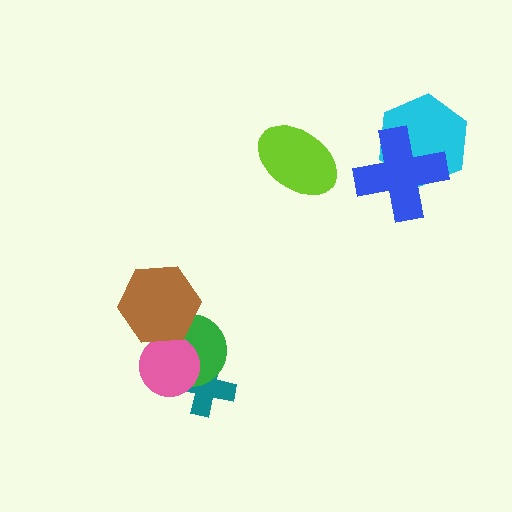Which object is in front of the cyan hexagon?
The blue cross is in front of the cyan hexagon.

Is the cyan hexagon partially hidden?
Yes, it is partially covered by another shape.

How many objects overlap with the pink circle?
3 objects overlap with the pink circle.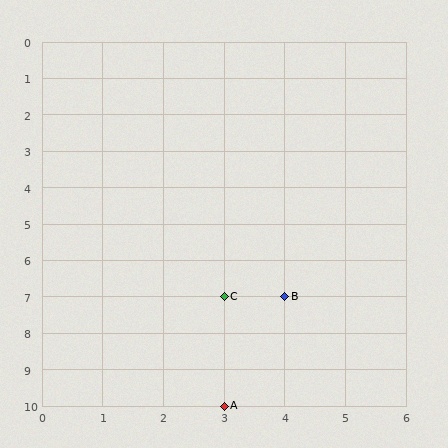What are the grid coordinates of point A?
Point A is at grid coordinates (3, 10).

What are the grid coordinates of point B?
Point B is at grid coordinates (4, 7).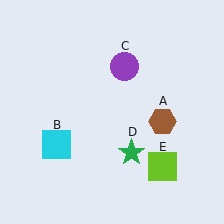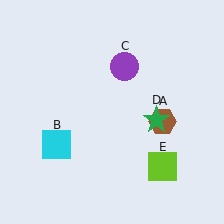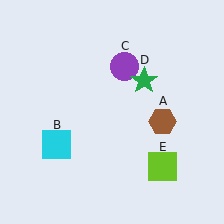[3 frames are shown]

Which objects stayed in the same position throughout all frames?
Brown hexagon (object A) and cyan square (object B) and purple circle (object C) and lime square (object E) remained stationary.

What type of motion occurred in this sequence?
The green star (object D) rotated counterclockwise around the center of the scene.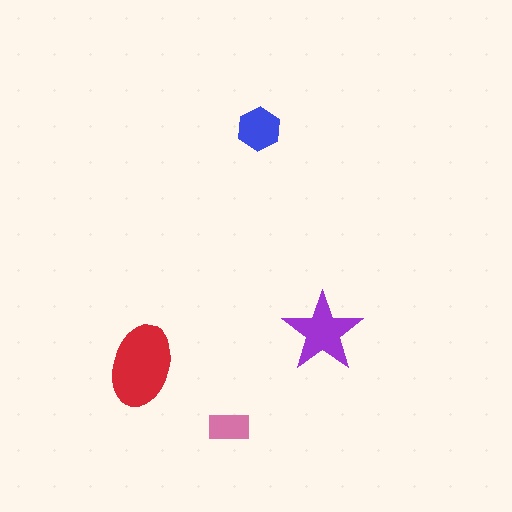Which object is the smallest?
The pink rectangle.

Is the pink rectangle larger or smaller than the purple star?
Smaller.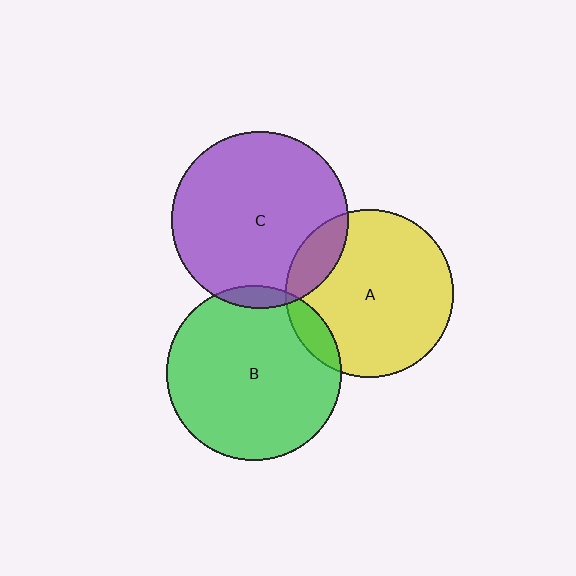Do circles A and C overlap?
Yes.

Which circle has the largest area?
Circle C (purple).